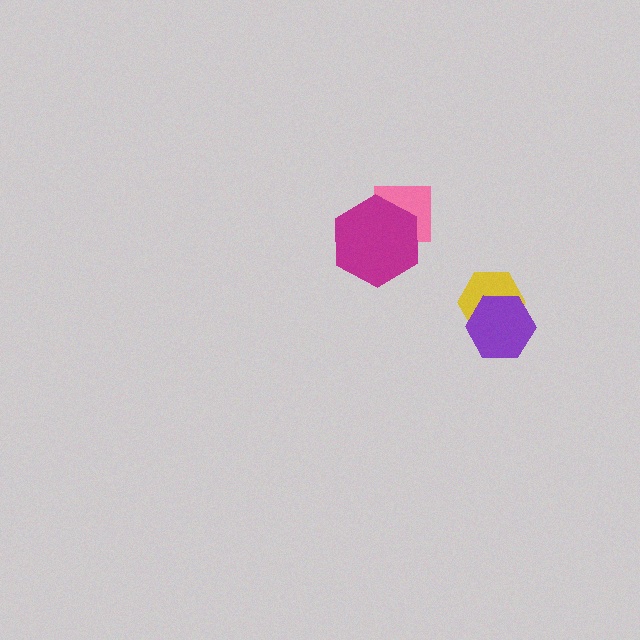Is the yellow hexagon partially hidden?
Yes, it is partially covered by another shape.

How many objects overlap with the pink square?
1 object overlaps with the pink square.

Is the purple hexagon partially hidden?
No, no other shape covers it.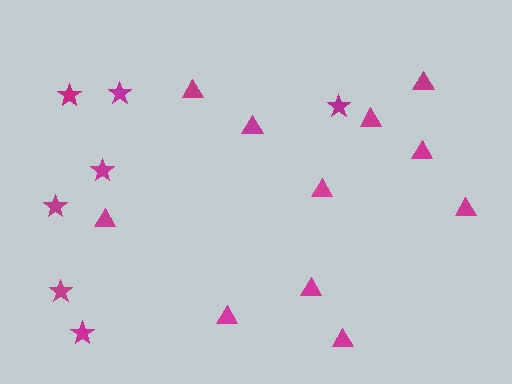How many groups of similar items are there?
There are 2 groups: one group of stars (7) and one group of triangles (11).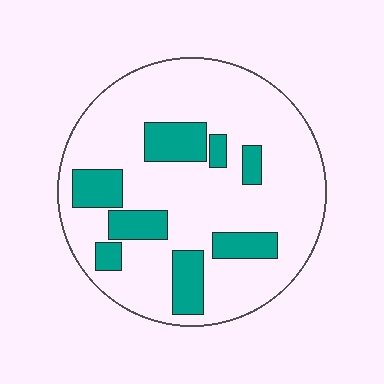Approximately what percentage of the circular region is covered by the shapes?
Approximately 20%.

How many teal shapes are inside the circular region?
8.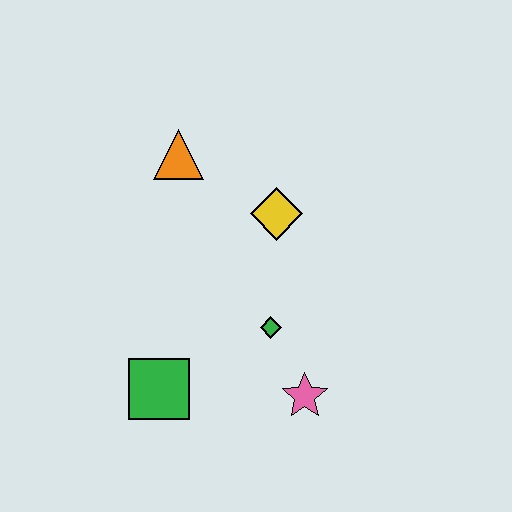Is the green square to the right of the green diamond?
No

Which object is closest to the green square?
The green diamond is closest to the green square.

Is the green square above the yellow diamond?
No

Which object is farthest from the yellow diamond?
The green square is farthest from the yellow diamond.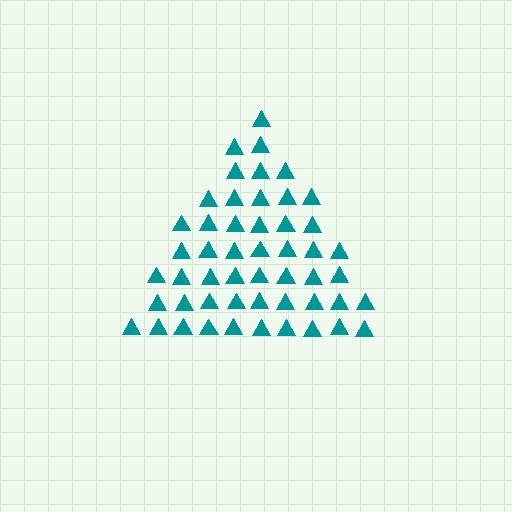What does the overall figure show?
The overall figure shows a triangle.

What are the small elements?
The small elements are triangles.